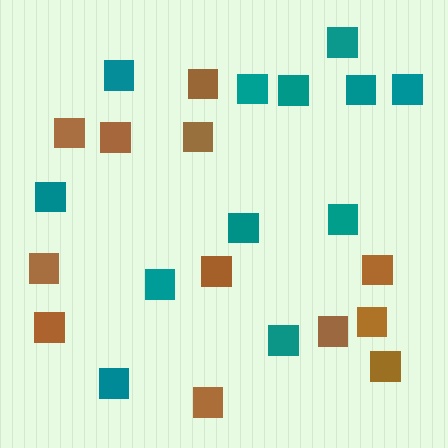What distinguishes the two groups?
There are 2 groups: one group of teal squares (12) and one group of brown squares (12).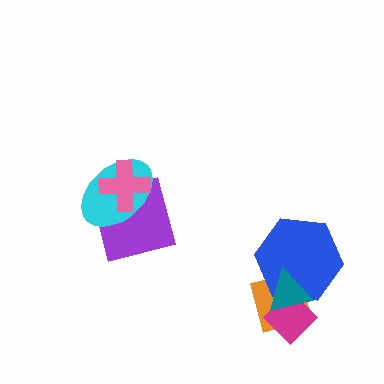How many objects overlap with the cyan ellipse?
2 objects overlap with the cyan ellipse.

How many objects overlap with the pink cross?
2 objects overlap with the pink cross.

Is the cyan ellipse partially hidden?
Yes, it is partially covered by another shape.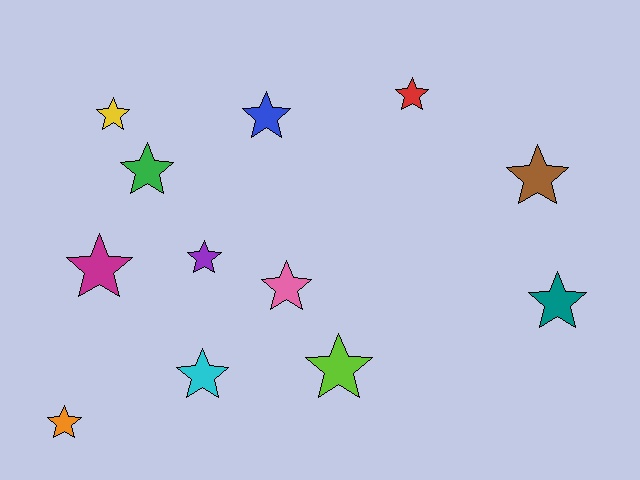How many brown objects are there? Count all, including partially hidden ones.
There is 1 brown object.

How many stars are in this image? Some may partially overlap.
There are 12 stars.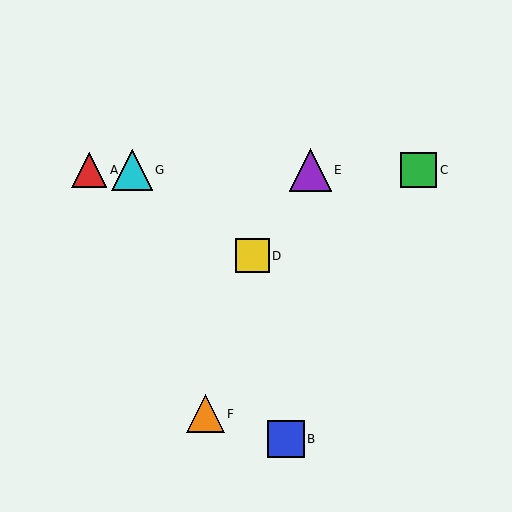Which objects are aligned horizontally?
Objects A, C, E, G are aligned horizontally.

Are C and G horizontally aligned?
Yes, both are at y≈170.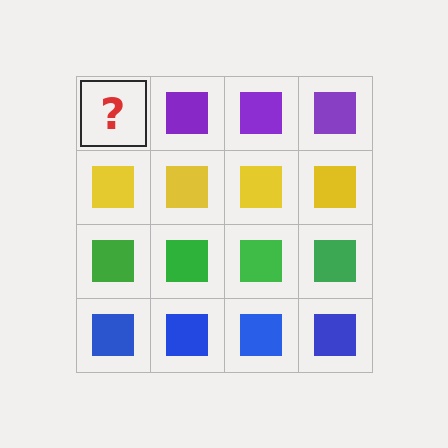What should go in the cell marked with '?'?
The missing cell should contain a purple square.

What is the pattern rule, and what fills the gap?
The rule is that each row has a consistent color. The gap should be filled with a purple square.